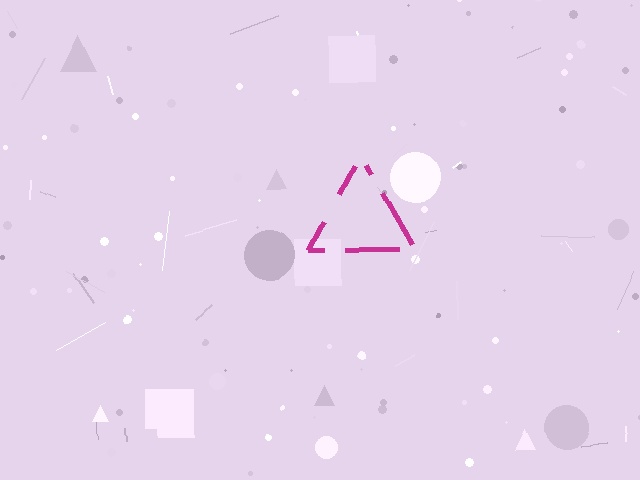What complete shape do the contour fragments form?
The contour fragments form a triangle.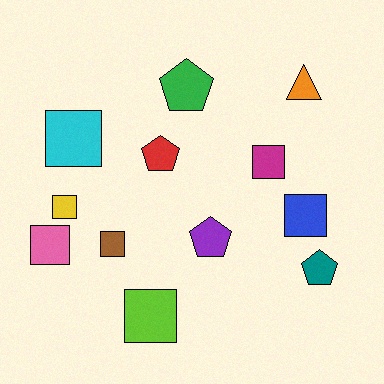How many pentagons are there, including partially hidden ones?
There are 4 pentagons.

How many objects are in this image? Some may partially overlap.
There are 12 objects.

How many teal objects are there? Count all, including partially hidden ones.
There is 1 teal object.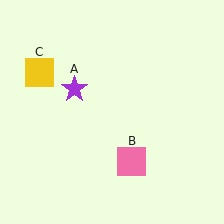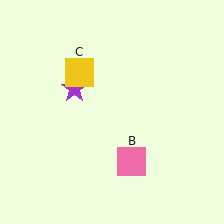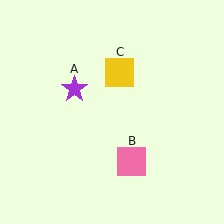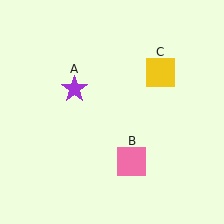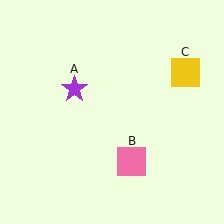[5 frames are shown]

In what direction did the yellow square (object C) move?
The yellow square (object C) moved right.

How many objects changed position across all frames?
1 object changed position: yellow square (object C).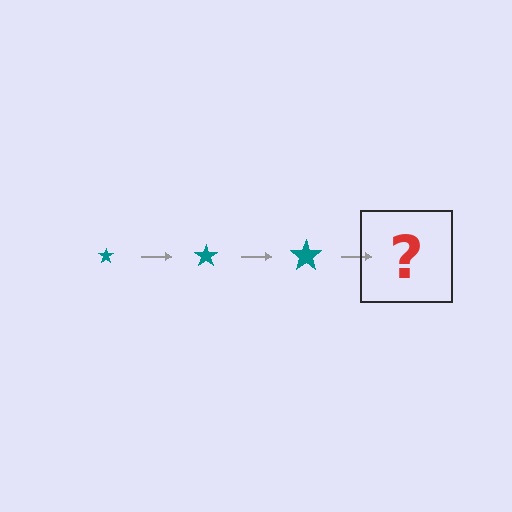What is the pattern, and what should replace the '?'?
The pattern is that the star gets progressively larger each step. The '?' should be a teal star, larger than the previous one.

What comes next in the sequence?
The next element should be a teal star, larger than the previous one.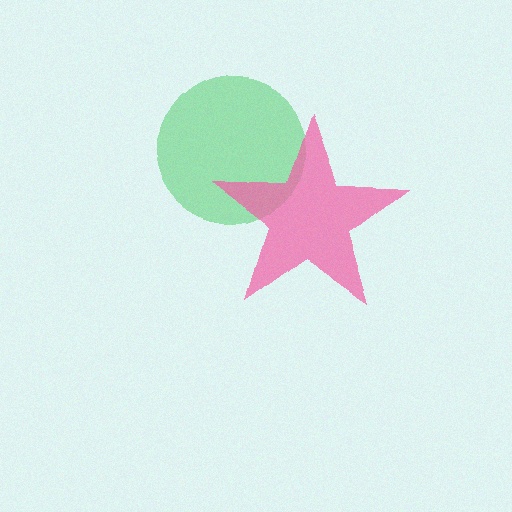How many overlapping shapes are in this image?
There are 2 overlapping shapes in the image.